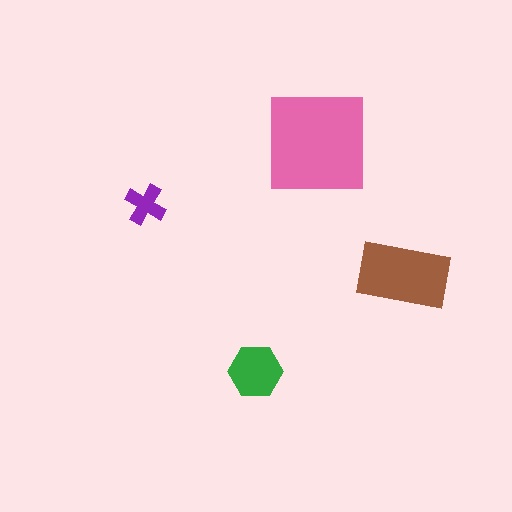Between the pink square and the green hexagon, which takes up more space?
The pink square.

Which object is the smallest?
The purple cross.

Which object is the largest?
The pink square.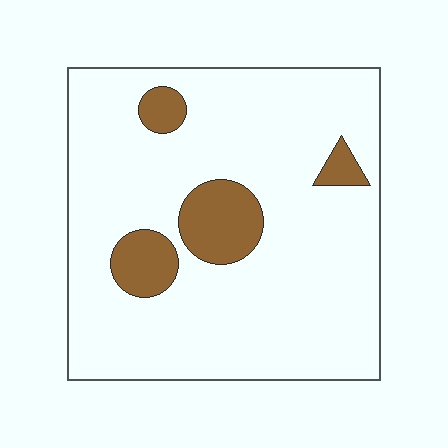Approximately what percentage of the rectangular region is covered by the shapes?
Approximately 15%.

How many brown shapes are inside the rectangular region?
4.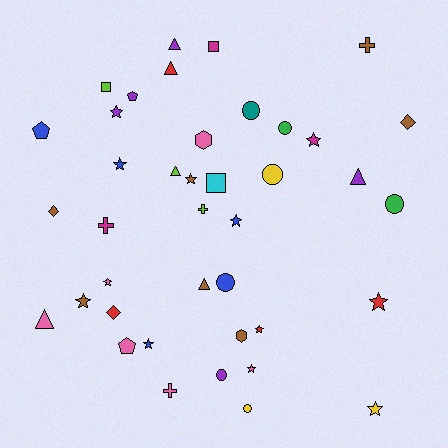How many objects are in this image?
There are 40 objects.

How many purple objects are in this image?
There are 5 purple objects.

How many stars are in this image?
There are 12 stars.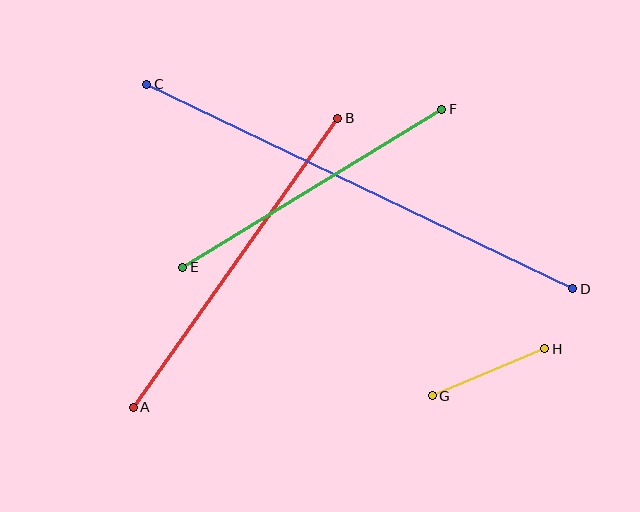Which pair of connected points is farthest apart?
Points C and D are farthest apart.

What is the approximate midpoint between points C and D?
The midpoint is at approximately (360, 187) pixels.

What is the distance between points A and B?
The distance is approximately 354 pixels.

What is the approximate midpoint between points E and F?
The midpoint is at approximately (312, 188) pixels.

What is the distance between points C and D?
The distance is approximately 472 pixels.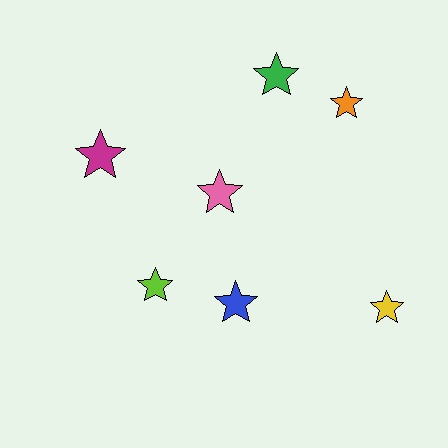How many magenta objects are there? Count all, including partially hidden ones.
There is 1 magenta object.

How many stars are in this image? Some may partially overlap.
There are 7 stars.